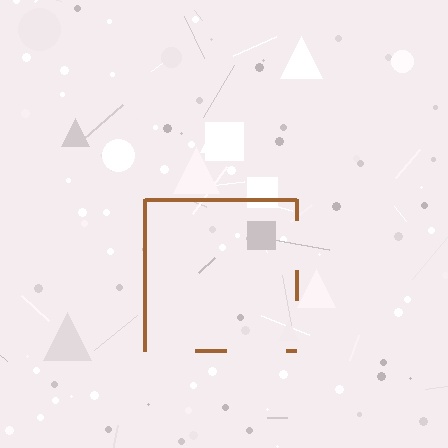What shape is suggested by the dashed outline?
The dashed outline suggests a square.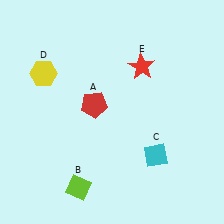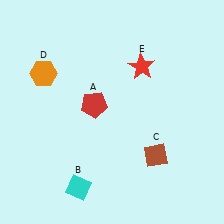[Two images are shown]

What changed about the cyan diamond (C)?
In Image 1, C is cyan. In Image 2, it changed to brown.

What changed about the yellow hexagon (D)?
In Image 1, D is yellow. In Image 2, it changed to orange.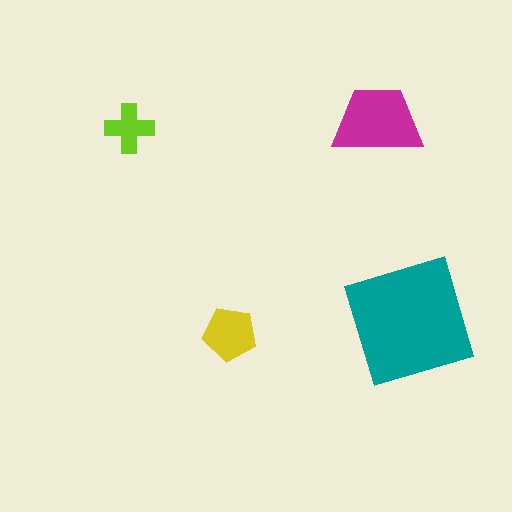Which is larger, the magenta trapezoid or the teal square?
The teal square.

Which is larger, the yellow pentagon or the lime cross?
The yellow pentagon.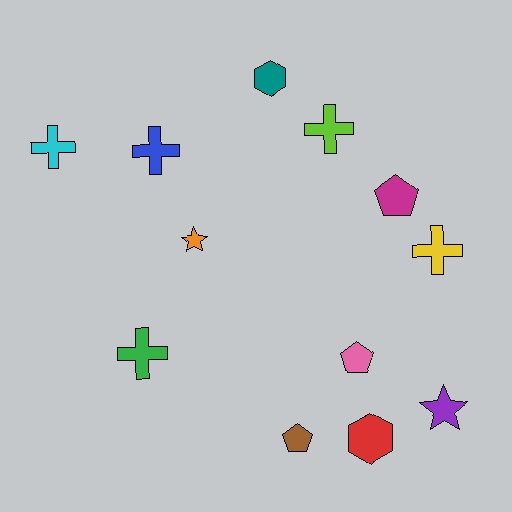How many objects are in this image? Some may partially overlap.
There are 12 objects.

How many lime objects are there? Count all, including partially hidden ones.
There is 1 lime object.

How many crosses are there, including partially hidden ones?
There are 5 crosses.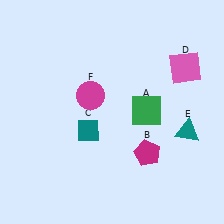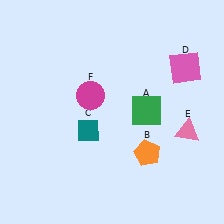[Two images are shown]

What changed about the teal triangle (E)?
In Image 1, E is teal. In Image 2, it changed to pink.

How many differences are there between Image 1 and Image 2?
There are 2 differences between the two images.